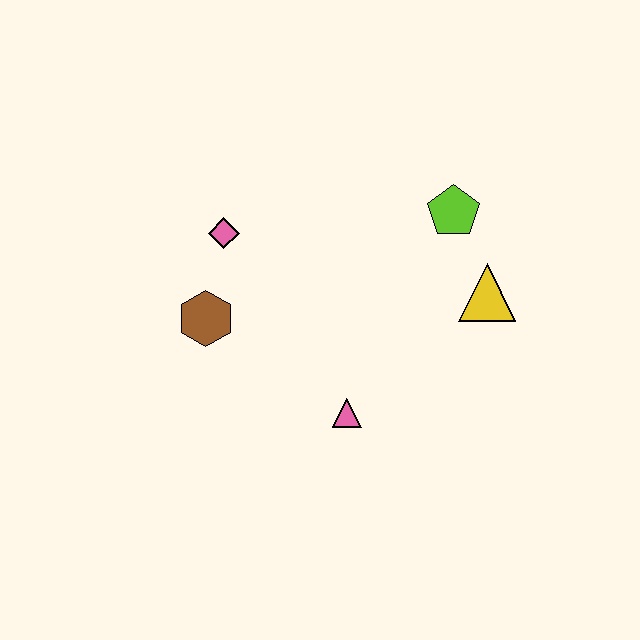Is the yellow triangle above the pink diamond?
No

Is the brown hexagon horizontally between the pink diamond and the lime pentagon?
No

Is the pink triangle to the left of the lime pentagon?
Yes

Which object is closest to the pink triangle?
The brown hexagon is closest to the pink triangle.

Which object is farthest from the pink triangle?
The lime pentagon is farthest from the pink triangle.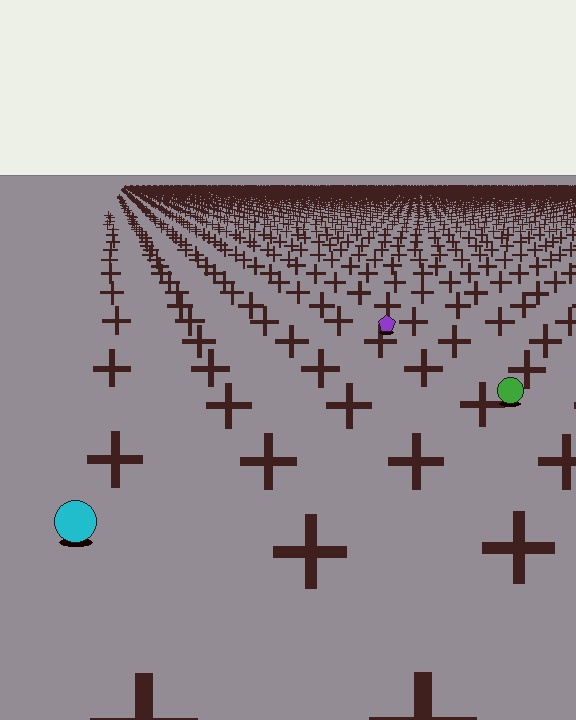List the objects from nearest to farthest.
From nearest to farthest: the cyan circle, the green circle, the purple pentagon.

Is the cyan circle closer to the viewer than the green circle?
Yes. The cyan circle is closer — you can tell from the texture gradient: the ground texture is coarser near it.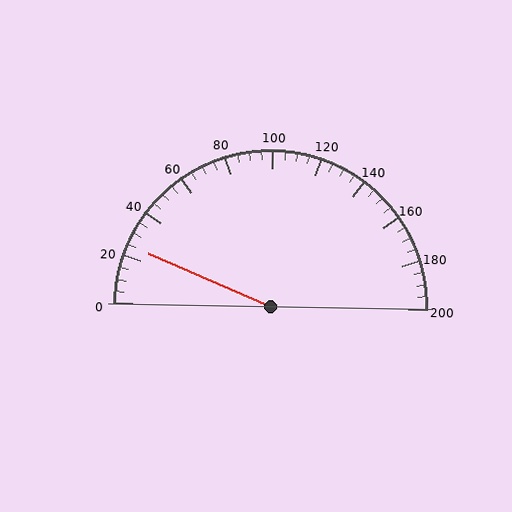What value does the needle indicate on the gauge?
The needle indicates approximately 25.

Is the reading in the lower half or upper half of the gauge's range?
The reading is in the lower half of the range (0 to 200).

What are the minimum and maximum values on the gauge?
The gauge ranges from 0 to 200.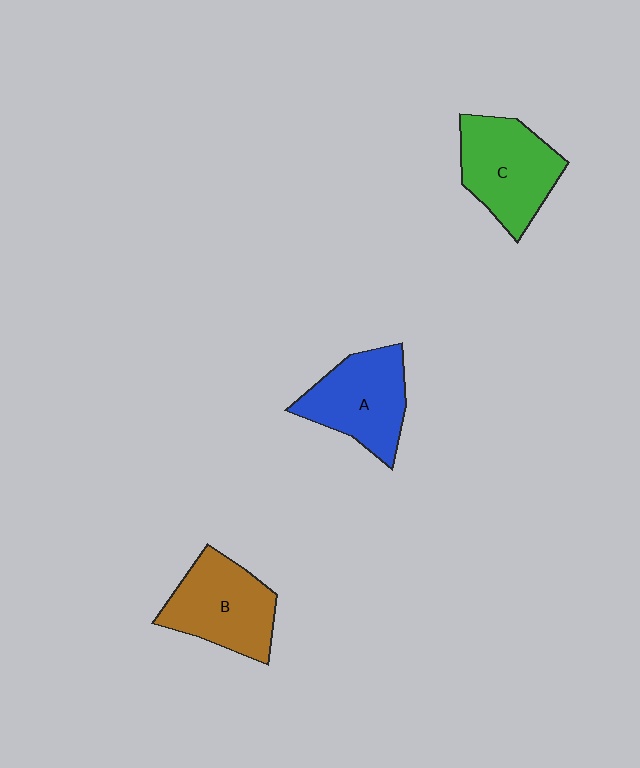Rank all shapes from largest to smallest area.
From largest to smallest: C (green), B (brown), A (blue).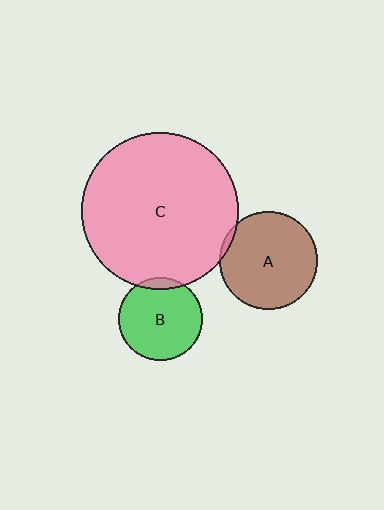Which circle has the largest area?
Circle C (pink).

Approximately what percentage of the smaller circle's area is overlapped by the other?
Approximately 10%.